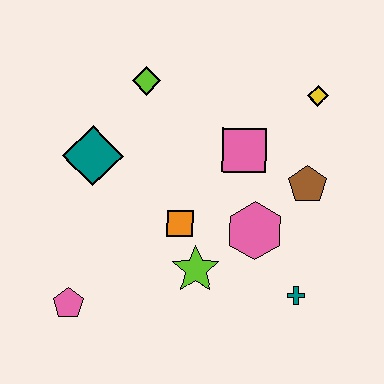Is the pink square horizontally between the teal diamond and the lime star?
No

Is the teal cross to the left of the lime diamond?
No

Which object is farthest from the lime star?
The yellow diamond is farthest from the lime star.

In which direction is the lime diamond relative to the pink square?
The lime diamond is to the left of the pink square.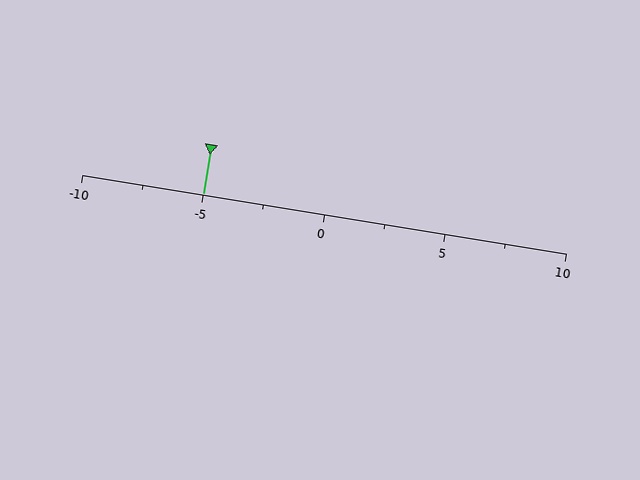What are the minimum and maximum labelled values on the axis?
The axis runs from -10 to 10.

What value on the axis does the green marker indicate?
The marker indicates approximately -5.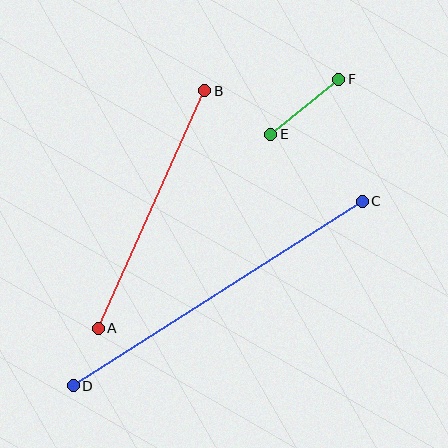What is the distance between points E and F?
The distance is approximately 88 pixels.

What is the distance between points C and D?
The distance is approximately 343 pixels.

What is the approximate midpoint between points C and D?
The midpoint is at approximately (218, 293) pixels.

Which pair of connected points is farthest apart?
Points C and D are farthest apart.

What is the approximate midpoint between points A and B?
The midpoint is at approximately (151, 210) pixels.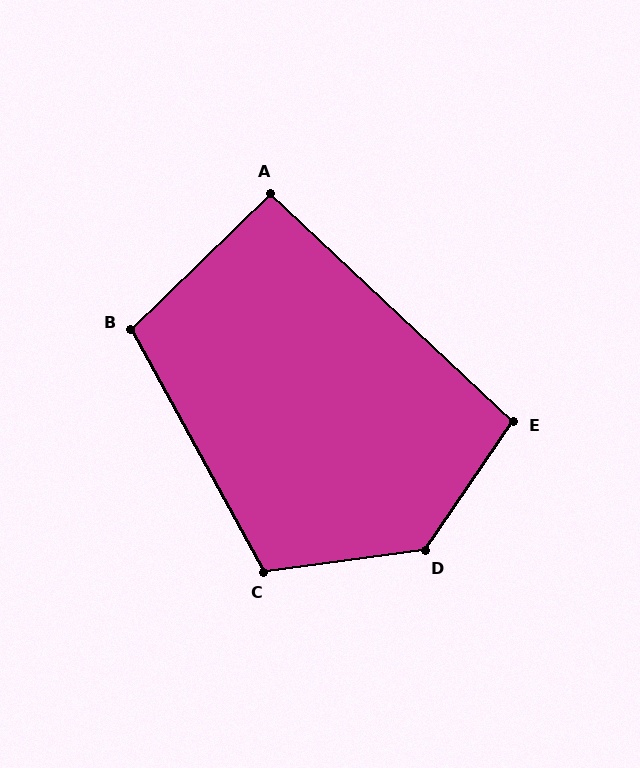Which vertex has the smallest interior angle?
A, at approximately 93 degrees.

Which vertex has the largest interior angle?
D, at approximately 132 degrees.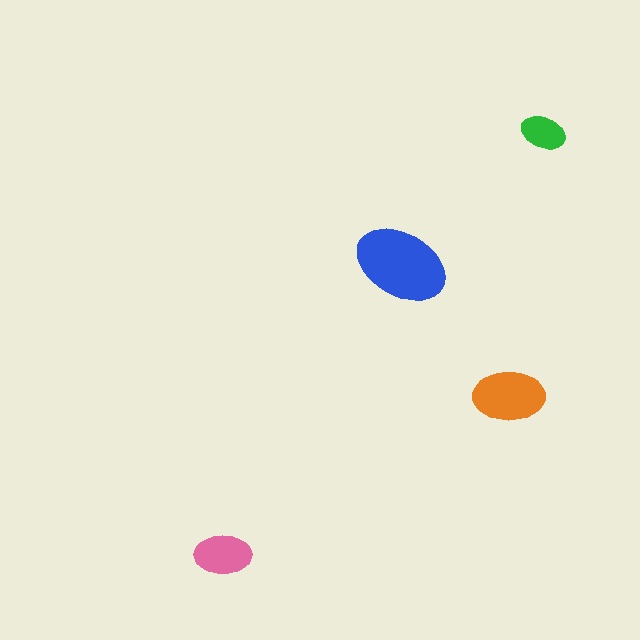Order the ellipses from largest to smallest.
the blue one, the orange one, the pink one, the green one.